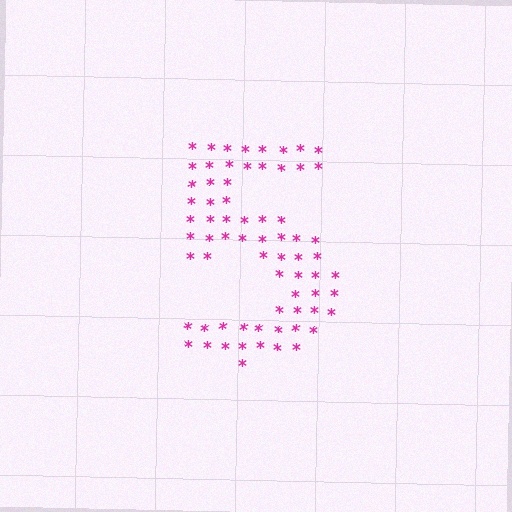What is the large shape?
The large shape is the digit 5.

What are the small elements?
The small elements are asterisks.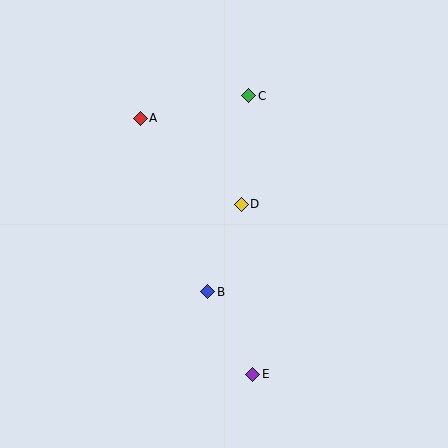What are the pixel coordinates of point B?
Point B is at (208, 292).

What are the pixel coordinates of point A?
Point A is at (140, 118).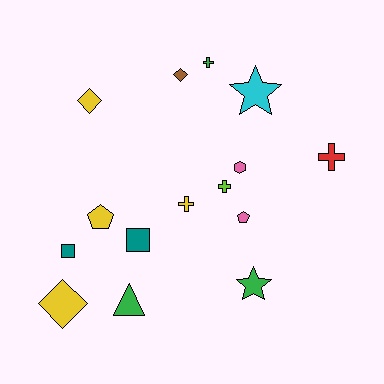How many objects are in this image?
There are 15 objects.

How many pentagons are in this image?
There are 2 pentagons.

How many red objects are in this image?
There is 1 red object.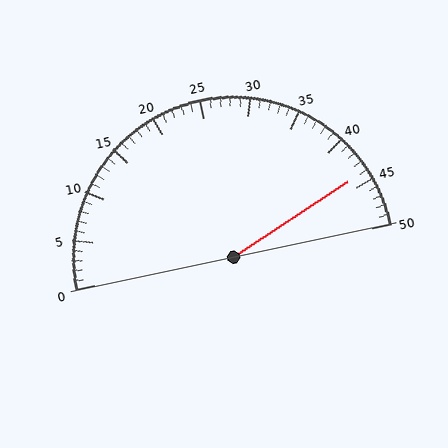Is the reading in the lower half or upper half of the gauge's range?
The reading is in the upper half of the range (0 to 50).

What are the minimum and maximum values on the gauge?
The gauge ranges from 0 to 50.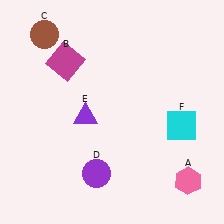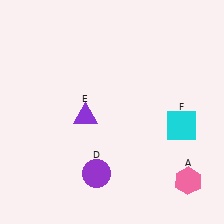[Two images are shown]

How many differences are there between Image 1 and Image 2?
There are 2 differences between the two images.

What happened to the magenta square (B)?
The magenta square (B) was removed in Image 2. It was in the top-left area of Image 1.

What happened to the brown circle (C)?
The brown circle (C) was removed in Image 2. It was in the top-left area of Image 1.